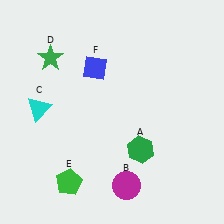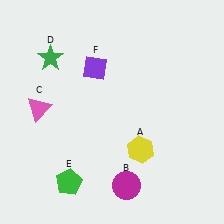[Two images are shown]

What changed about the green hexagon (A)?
In Image 1, A is green. In Image 2, it changed to yellow.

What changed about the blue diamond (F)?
In Image 1, F is blue. In Image 2, it changed to purple.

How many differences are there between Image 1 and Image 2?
There are 3 differences between the two images.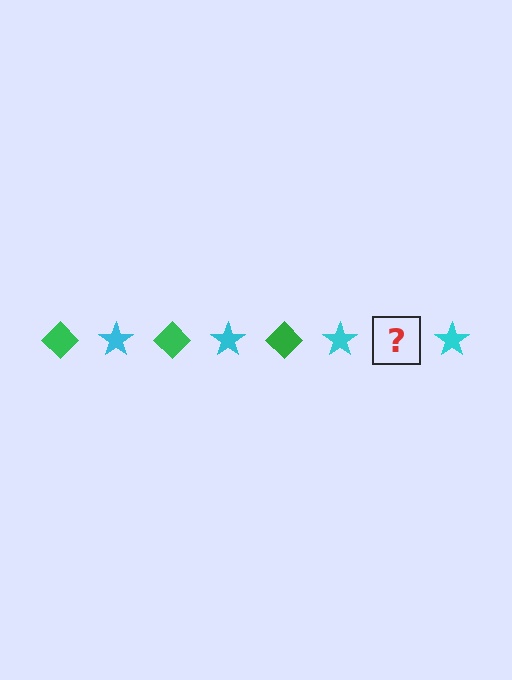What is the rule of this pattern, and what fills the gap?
The rule is that the pattern alternates between green diamond and cyan star. The gap should be filled with a green diamond.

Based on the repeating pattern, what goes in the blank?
The blank should be a green diamond.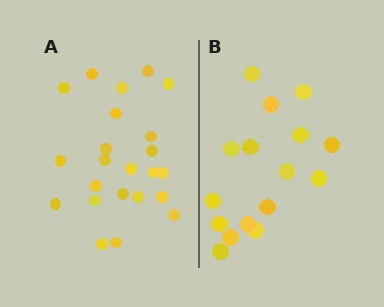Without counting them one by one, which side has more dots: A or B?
Region A (the left region) has more dots.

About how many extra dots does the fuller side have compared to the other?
Region A has roughly 8 or so more dots than region B.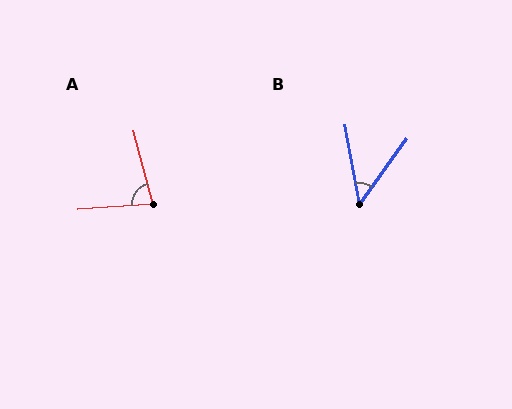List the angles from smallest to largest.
B (46°), A (79°).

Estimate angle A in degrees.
Approximately 79 degrees.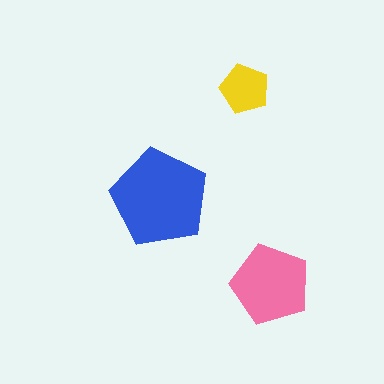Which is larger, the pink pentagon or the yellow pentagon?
The pink one.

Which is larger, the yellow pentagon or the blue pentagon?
The blue one.